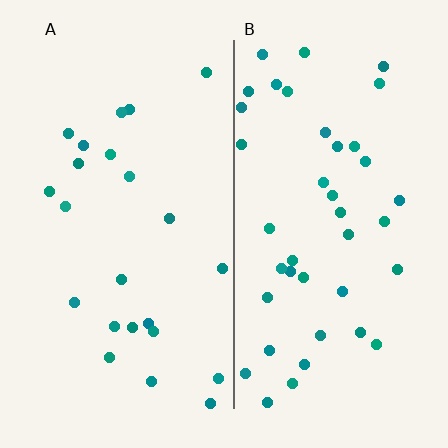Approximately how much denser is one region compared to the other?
Approximately 1.8× — region B over region A.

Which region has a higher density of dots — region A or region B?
B (the right).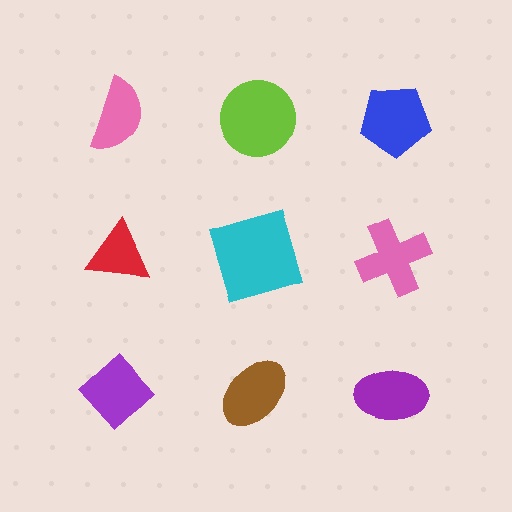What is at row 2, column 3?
A pink cross.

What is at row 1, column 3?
A blue pentagon.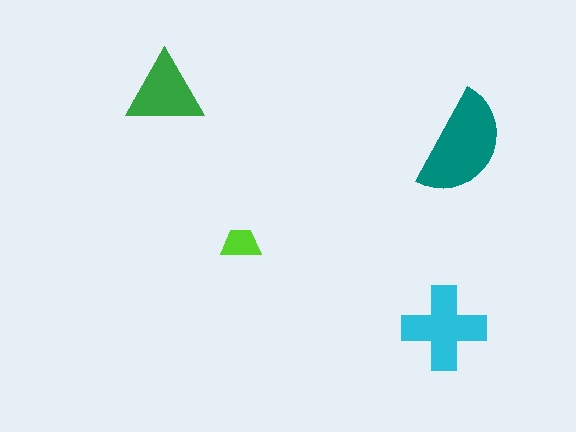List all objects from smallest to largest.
The lime trapezoid, the green triangle, the cyan cross, the teal semicircle.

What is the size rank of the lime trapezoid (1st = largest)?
4th.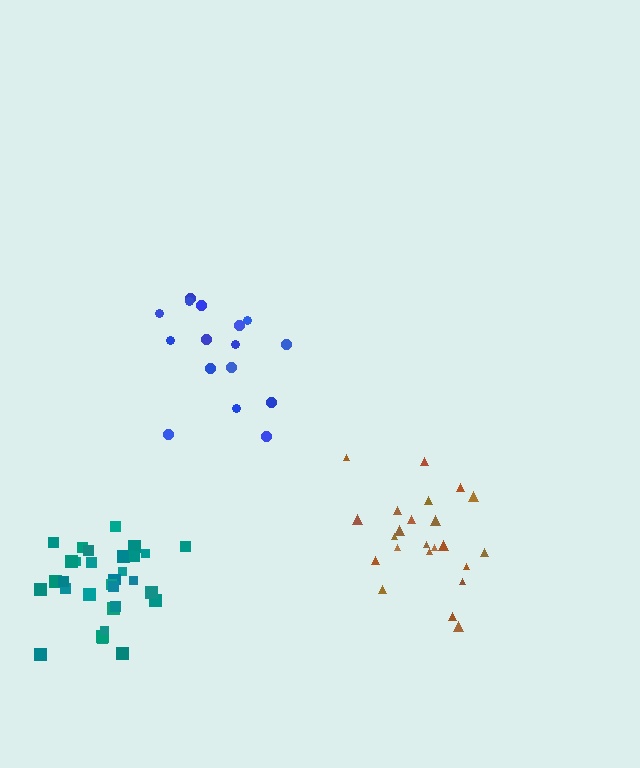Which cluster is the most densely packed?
Teal.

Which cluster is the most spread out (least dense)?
Blue.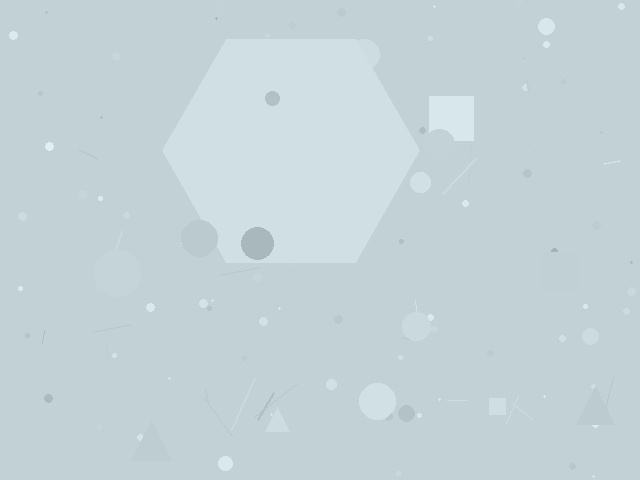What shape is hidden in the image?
A hexagon is hidden in the image.